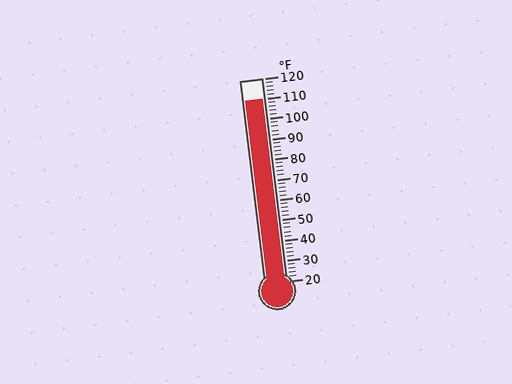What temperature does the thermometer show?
The thermometer shows approximately 110°F.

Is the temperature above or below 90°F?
The temperature is above 90°F.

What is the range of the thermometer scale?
The thermometer scale ranges from 20°F to 120°F.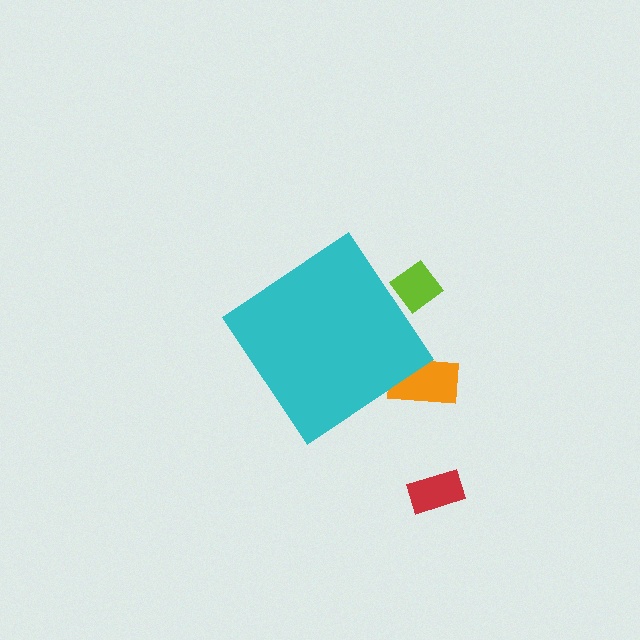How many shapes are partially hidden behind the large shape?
2 shapes are partially hidden.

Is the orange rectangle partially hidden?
Yes, the orange rectangle is partially hidden behind the cyan diamond.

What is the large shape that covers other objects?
A cyan diamond.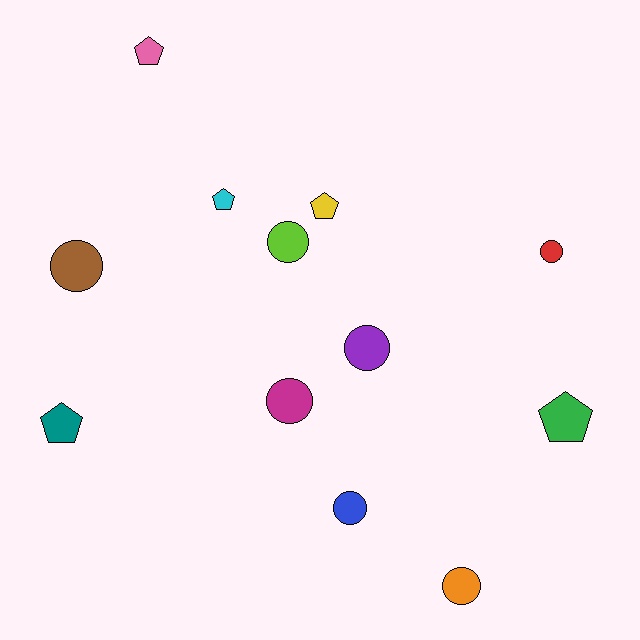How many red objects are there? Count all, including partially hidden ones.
There is 1 red object.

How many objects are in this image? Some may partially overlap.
There are 12 objects.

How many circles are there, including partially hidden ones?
There are 7 circles.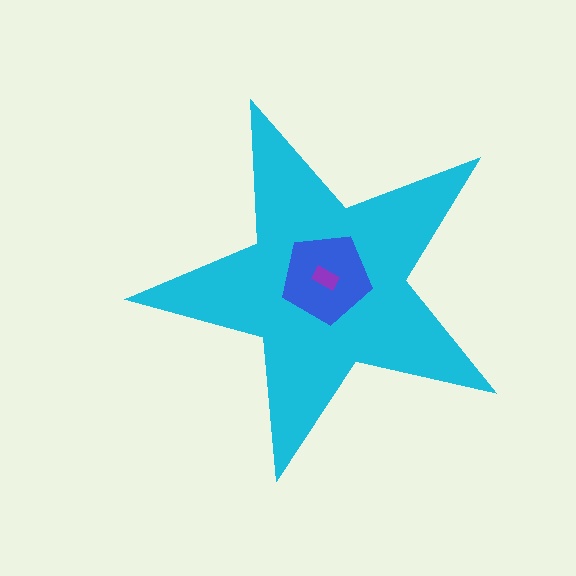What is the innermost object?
The purple rectangle.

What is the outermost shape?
The cyan star.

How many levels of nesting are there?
3.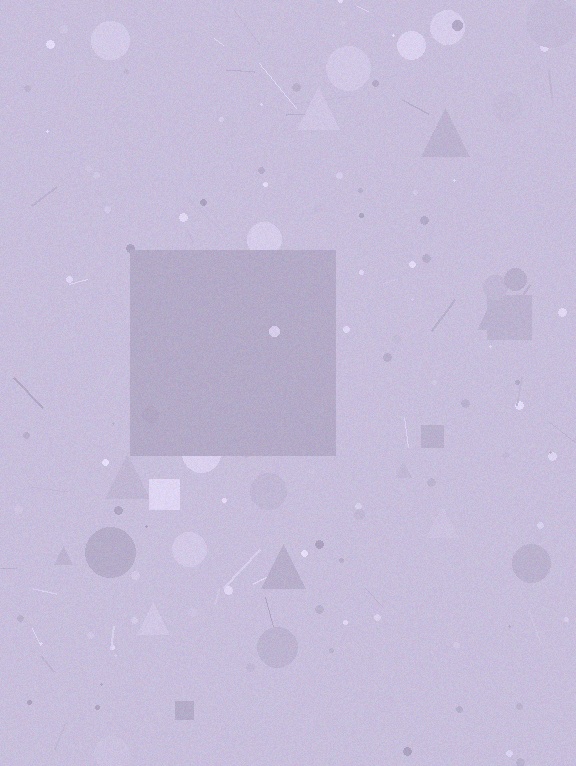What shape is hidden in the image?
A square is hidden in the image.